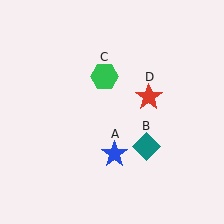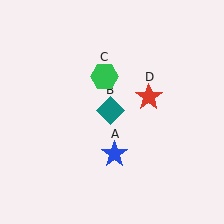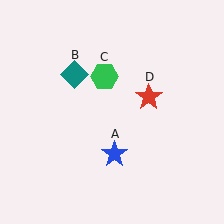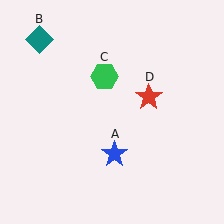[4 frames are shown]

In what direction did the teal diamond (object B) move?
The teal diamond (object B) moved up and to the left.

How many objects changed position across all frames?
1 object changed position: teal diamond (object B).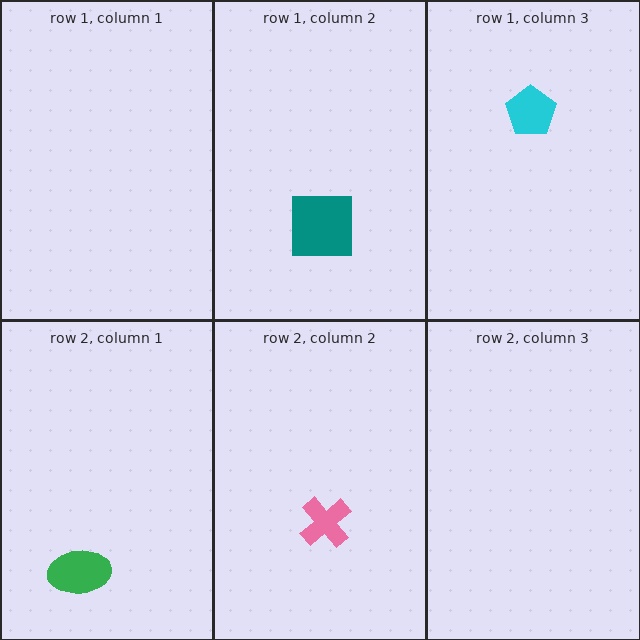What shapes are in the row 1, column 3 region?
The cyan pentagon.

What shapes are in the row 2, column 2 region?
The pink cross.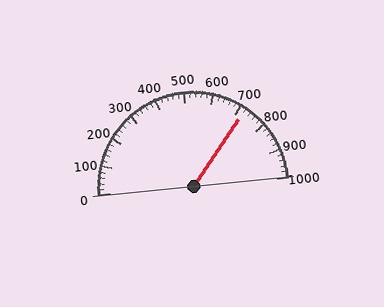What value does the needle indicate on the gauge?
The needle indicates approximately 720.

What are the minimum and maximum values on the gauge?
The gauge ranges from 0 to 1000.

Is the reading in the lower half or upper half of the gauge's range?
The reading is in the upper half of the range (0 to 1000).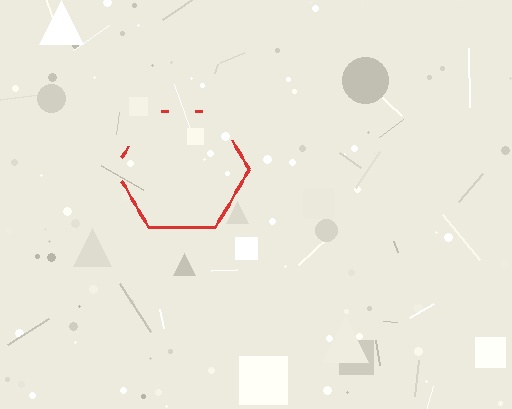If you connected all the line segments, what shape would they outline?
They would outline a hexagon.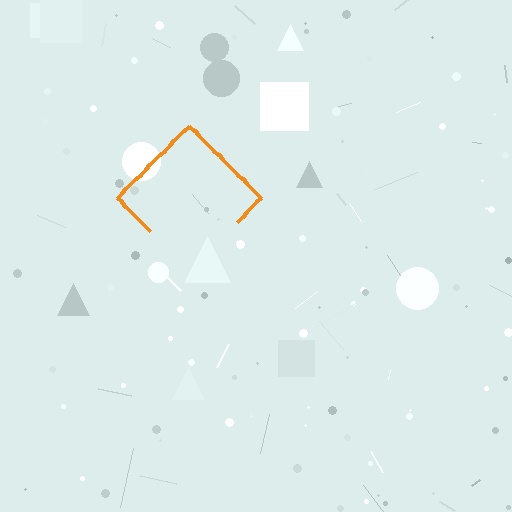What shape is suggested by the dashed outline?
The dashed outline suggests a diamond.